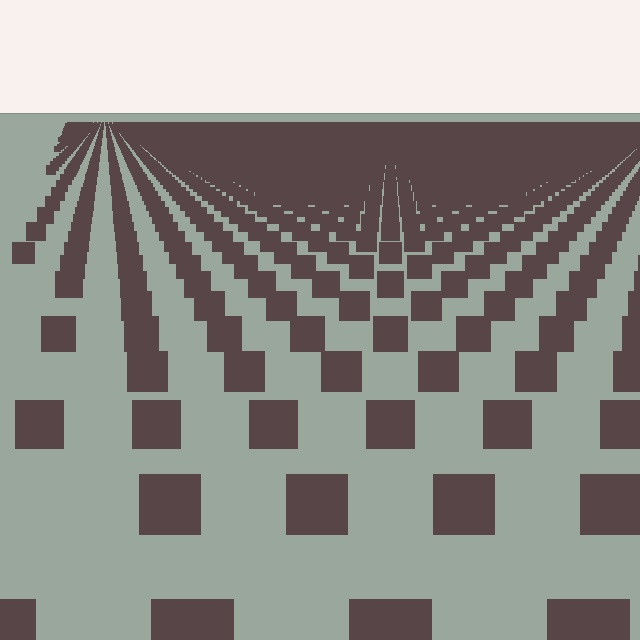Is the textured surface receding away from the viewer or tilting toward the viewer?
The surface is receding away from the viewer. Texture elements get smaller and denser toward the top.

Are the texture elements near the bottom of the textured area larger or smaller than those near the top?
Larger. Near the bottom, elements are closer to the viewer and appear at a bigger on-screen size.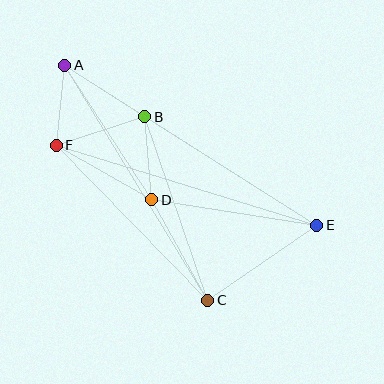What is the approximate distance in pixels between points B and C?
The distance between B and C is approximately 194 pixels.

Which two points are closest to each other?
Points A and F are closest to each other.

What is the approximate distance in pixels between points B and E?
The distance between B and E is approximately 203 pixels.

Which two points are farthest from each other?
Points A and E are farthest from each other.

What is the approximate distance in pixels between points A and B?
The distance between A and B is approximately 95 pixels.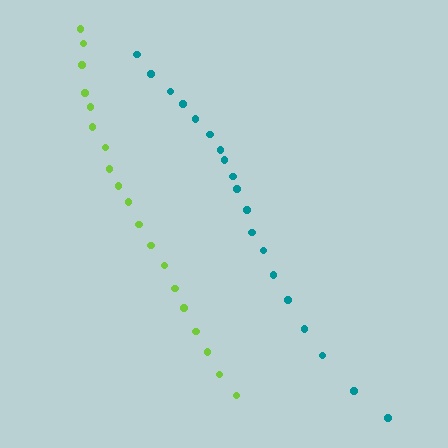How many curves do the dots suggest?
There are 2 distinct paths.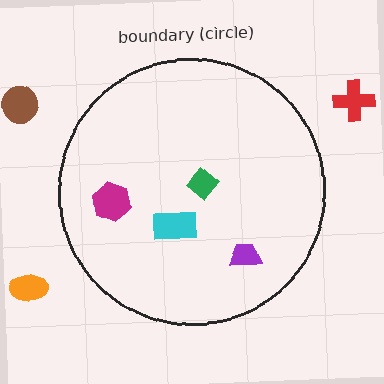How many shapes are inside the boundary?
4 inside, 3 outside.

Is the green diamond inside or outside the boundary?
Inside.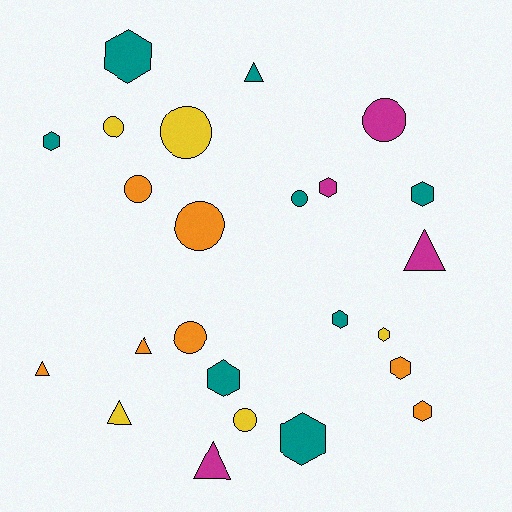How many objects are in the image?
There are 24 objects.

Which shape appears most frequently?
Hexagon, with 10 objects.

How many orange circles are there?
There are 3 orange circles.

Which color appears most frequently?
Teal, with 8 objects.